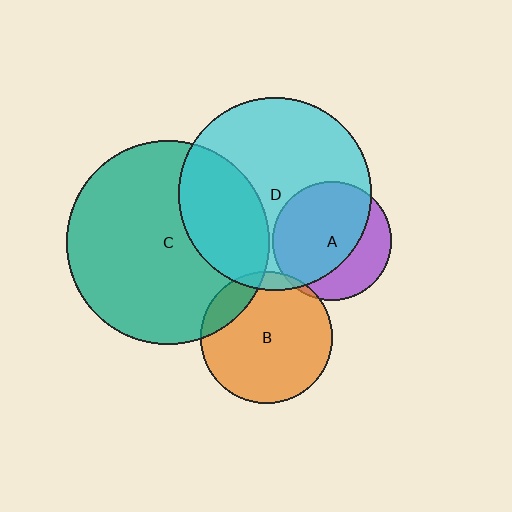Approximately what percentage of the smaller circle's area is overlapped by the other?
Approximately 5%.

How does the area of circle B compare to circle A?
Approximately 1.2 times.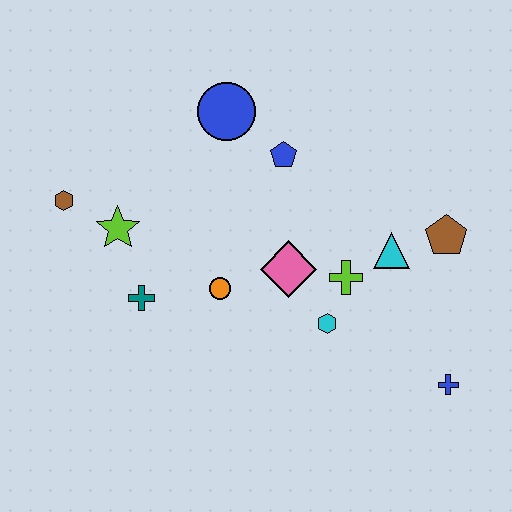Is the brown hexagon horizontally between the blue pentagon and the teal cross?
No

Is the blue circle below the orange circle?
No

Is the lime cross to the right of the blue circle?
Yes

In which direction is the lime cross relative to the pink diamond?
The lime cross is to the right of the pink diamond.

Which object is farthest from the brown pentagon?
The brown hexagon is farthest from the brown pentagon.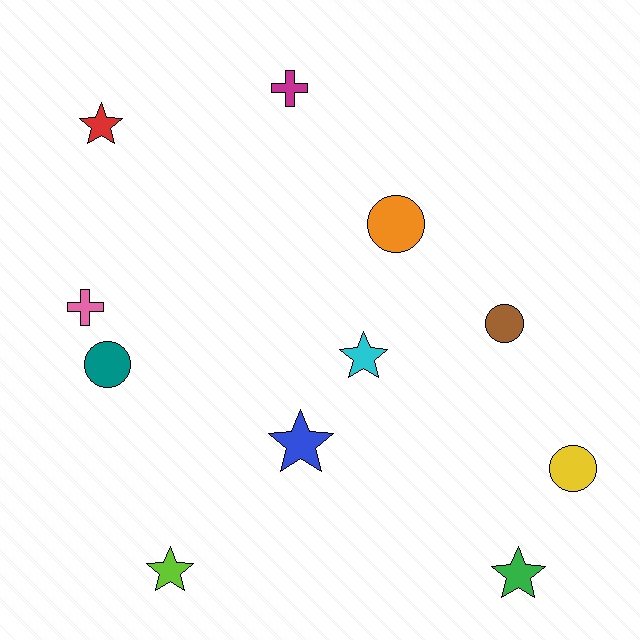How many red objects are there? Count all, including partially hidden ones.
There is 1 red object.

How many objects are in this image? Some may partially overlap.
There are 11 objects.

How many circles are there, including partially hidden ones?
There are 4 circles.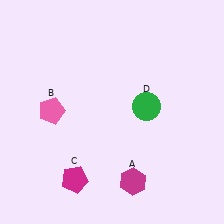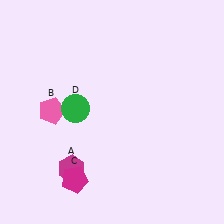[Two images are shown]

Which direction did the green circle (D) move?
The green circle (D) moved left.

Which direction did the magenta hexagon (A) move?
The magenta hexagon (A) moved left.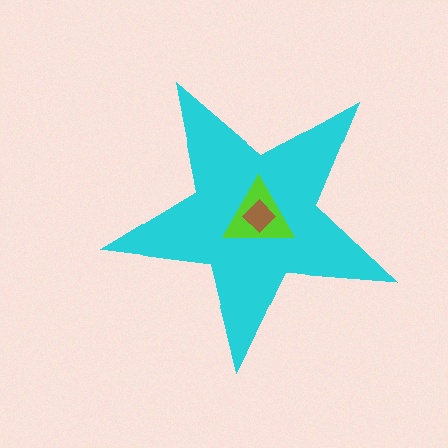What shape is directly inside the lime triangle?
The brown diamond.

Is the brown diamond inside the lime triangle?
Yes.